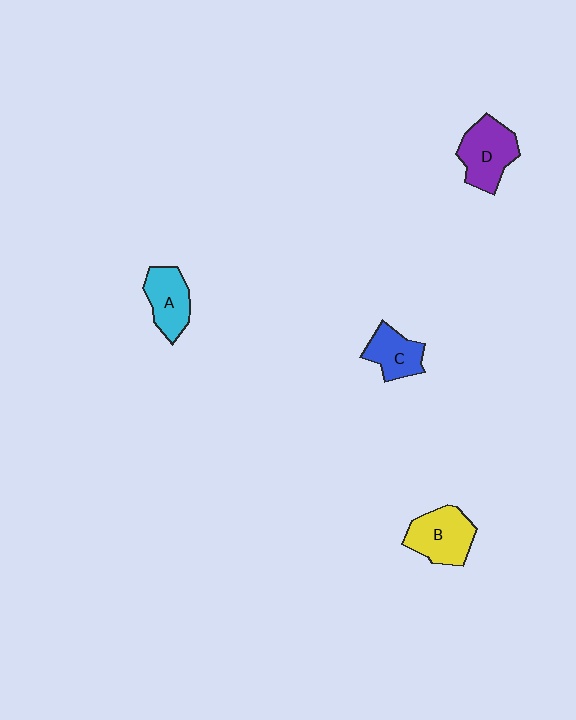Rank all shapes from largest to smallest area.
From largest to smallest: D (purple), B (yellow), A (cyan), C (blue).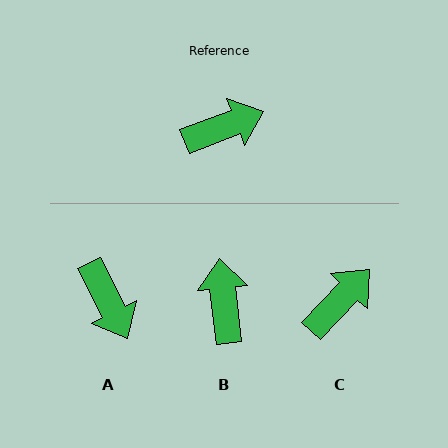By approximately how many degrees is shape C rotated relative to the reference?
Approximately 26 degrees counter-clockwise.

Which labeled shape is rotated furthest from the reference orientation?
A, about 84 degrees away.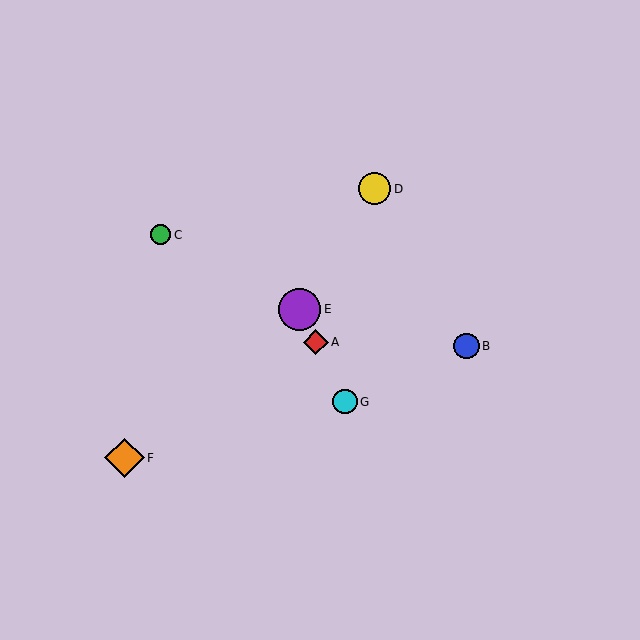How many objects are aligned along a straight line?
3 objects (A, E, G) are aligned along a straight line.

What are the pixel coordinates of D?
Object D is at (375, 189).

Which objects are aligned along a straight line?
Objects A, E, G are aligned along a straight line.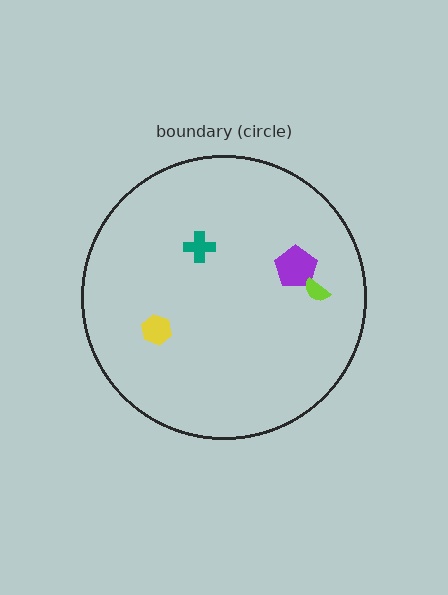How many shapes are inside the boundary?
4 inside, 0 outside.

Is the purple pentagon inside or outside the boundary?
Inside.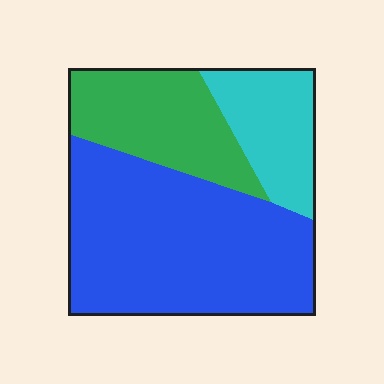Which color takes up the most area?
Blue, at roughly 55%.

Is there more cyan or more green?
Green.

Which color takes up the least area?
Cyan, at roughly 20%.